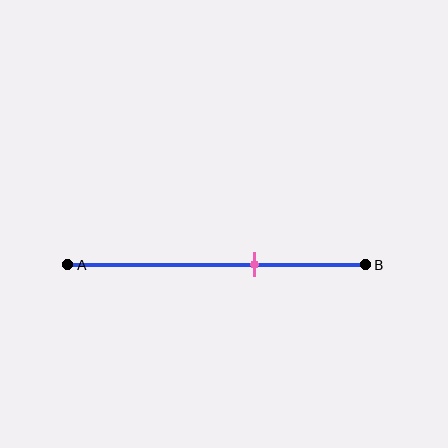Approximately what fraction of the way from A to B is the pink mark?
The pink mark is approximately 65% of the way from A to B.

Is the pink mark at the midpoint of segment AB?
No, the mark is at about 65% from A, not at the 50% midpoint.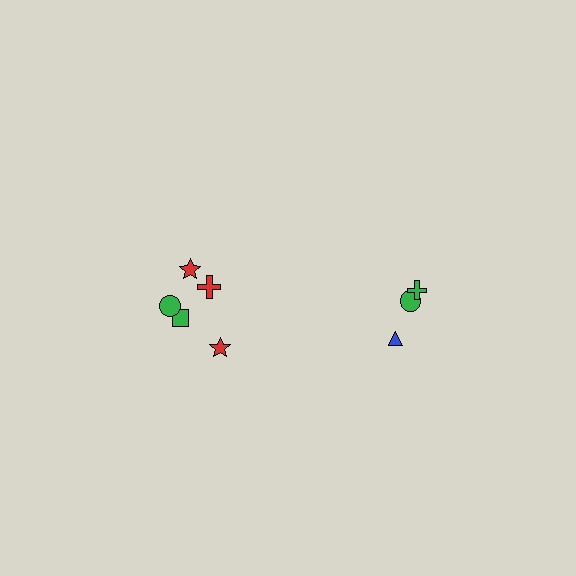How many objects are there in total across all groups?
There are 8 objects.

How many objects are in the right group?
There are 3 objects.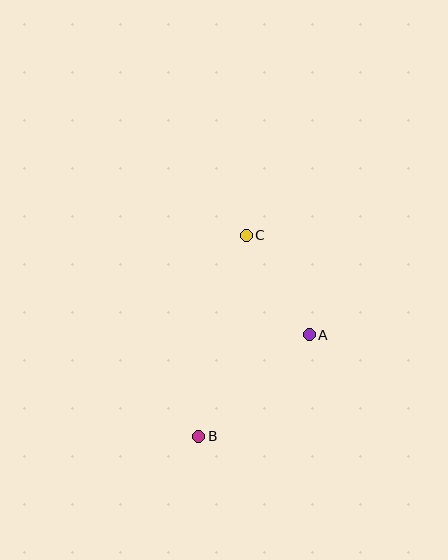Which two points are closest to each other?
Points A and C are closest to each other.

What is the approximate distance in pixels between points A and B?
The distance between A and B is approximately 150 pixels.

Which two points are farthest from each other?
Points B and C are farthest from each other.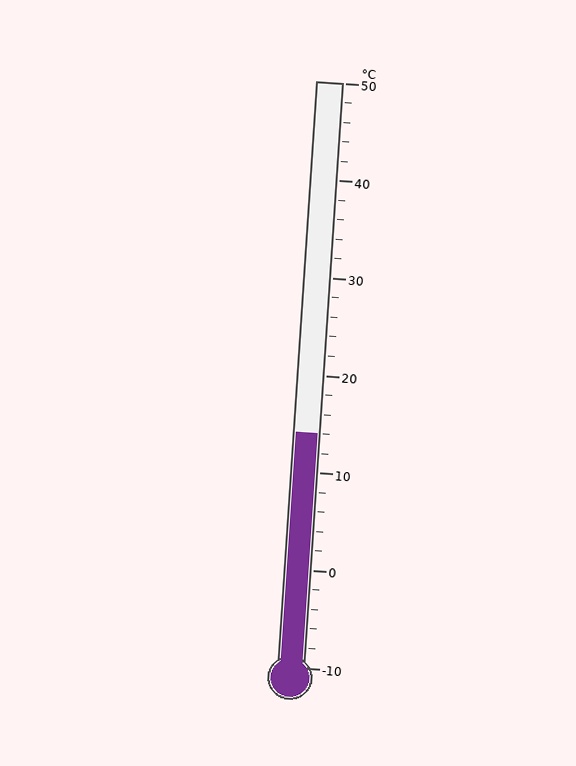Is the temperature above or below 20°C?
The temperature is below 20°C.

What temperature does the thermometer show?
The thermometer shows approximately 14°C.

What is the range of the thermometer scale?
The thermometer scale ranges from -10°C to 50°C.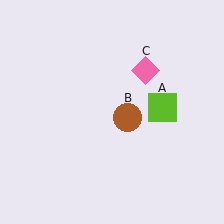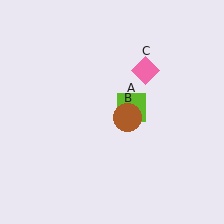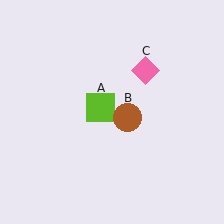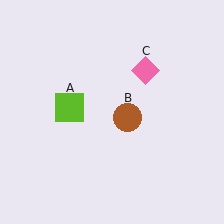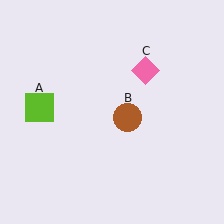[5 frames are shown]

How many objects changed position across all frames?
1 object changed position: lime square (object A).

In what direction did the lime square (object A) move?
The lime square (object A) moved left.